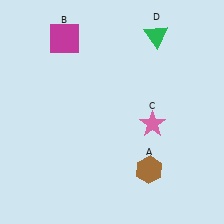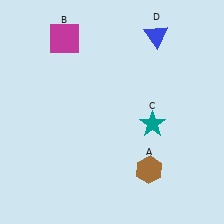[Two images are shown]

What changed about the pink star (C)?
In Image 1, C is pink. In Image 2, it changed to teal.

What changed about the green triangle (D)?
In Image 1, D is green. In Image 2, it changed to blue.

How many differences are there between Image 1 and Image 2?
There are 2 differences between the two images.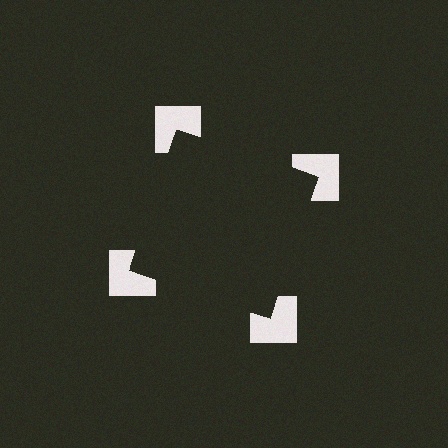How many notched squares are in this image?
There are 4 — one at each vertex of the illusory square.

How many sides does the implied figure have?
4 sides.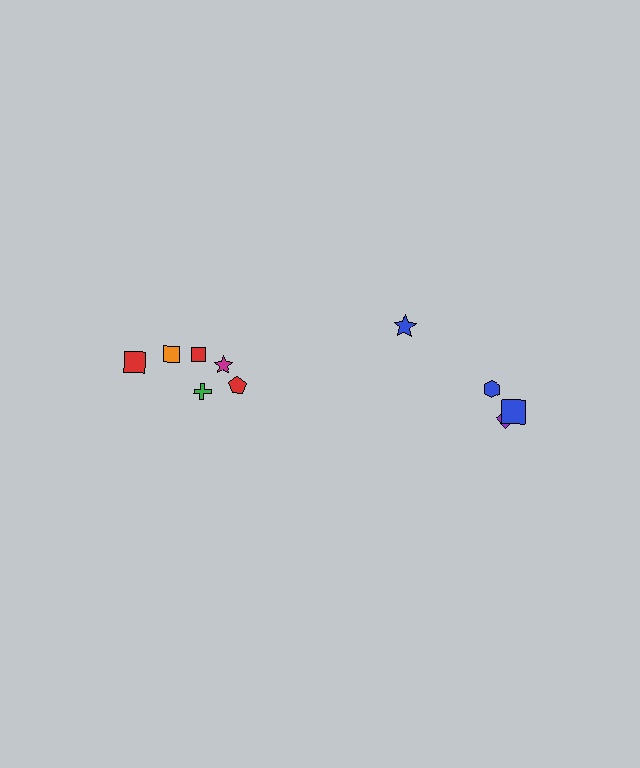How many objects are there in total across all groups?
There are 10 objects.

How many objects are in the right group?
There are 4 objects.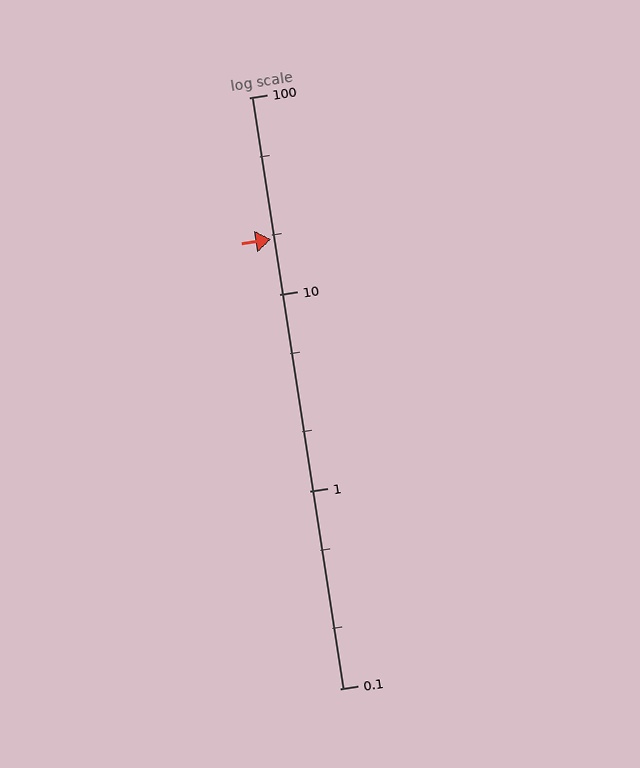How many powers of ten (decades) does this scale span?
The scale spans 3 decades, from 0.1 to 100.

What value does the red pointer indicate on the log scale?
The pointer indicates approximately 19.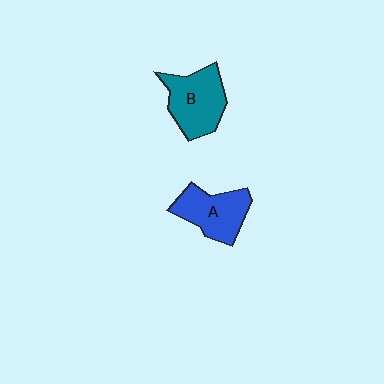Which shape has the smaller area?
Shape A (blue).